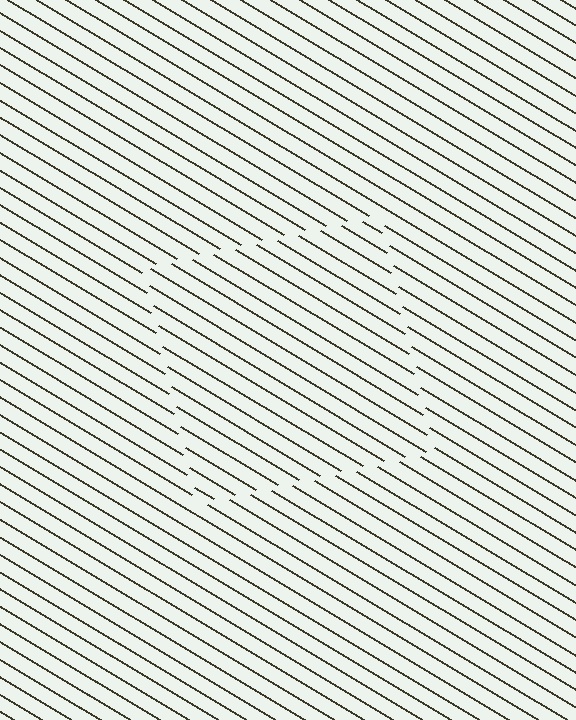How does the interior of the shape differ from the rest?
The interior of the shape contains the same grating, shifted by half a period — the contour is defined by the phase discontinuity where line-ends from the inner and outer gratings abut.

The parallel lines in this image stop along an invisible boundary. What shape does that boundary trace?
An illusory square. The interior of the shape contains the same grating, shifted by half a period — the contour is defined by the phase discontinuity where line-ends from the inner and outer gratings abut.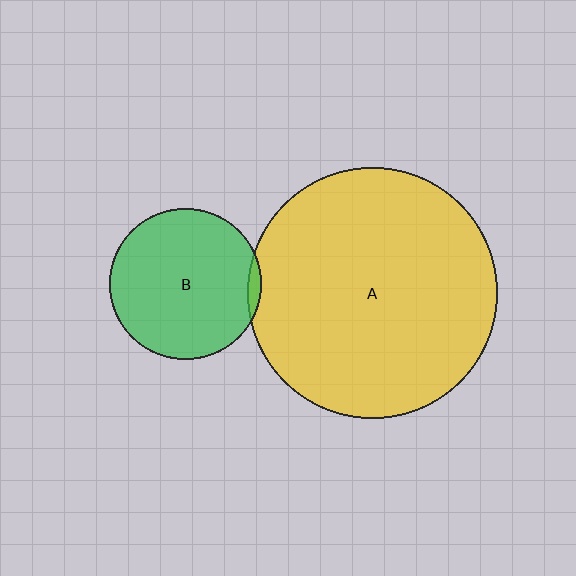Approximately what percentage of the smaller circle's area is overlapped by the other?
Approximately 5%.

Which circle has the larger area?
Circle A (yellow).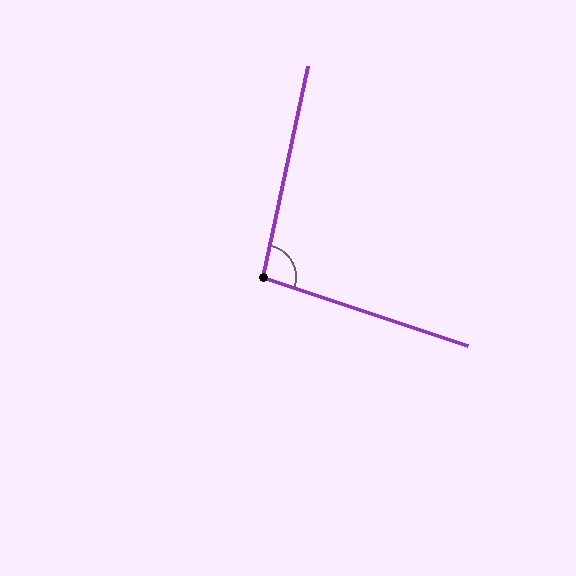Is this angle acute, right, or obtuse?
It is obtuse.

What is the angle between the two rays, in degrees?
Approximately 97 degrees.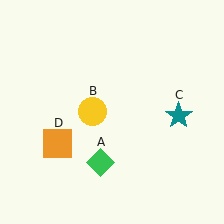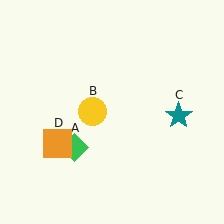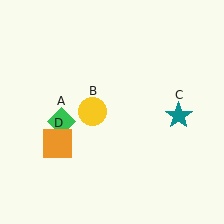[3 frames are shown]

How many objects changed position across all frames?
1 object changed position: green diamond (object A).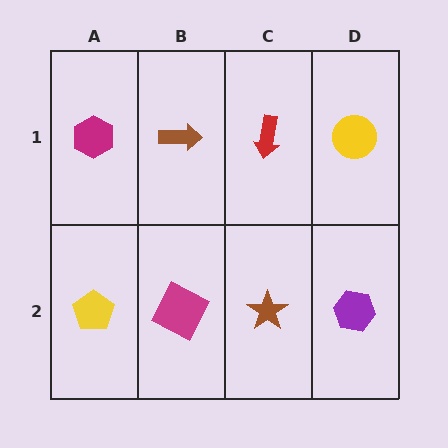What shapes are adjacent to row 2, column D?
A yellow circle (row 1, column D), a brown star (row 2, column C).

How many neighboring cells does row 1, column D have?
2.